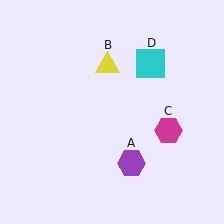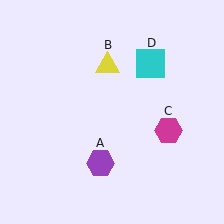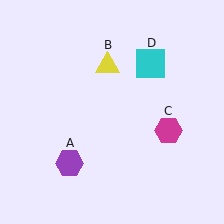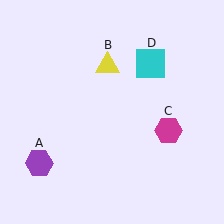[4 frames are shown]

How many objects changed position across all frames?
1 object changed position: purple hexagon (object A).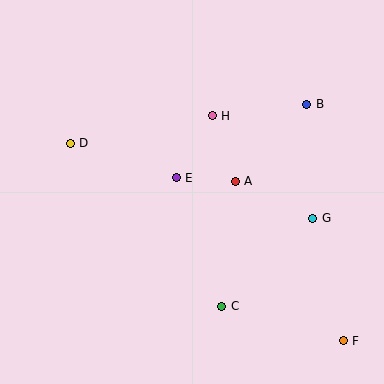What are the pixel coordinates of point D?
Point D is at (70, 143).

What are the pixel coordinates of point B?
Point B is at (307, 104).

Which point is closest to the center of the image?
Point E at (176, 178) is closest to the center.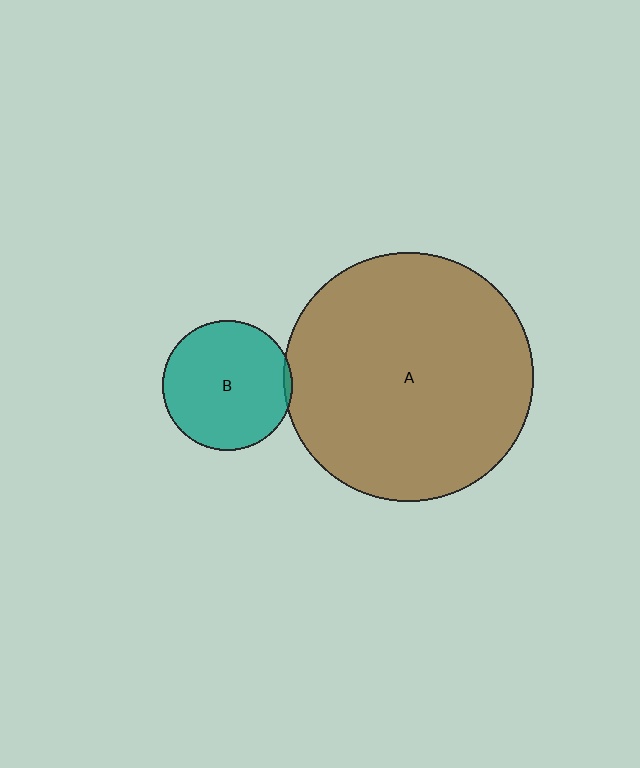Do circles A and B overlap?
Yes.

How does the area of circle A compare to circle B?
Approximately 3.7 times.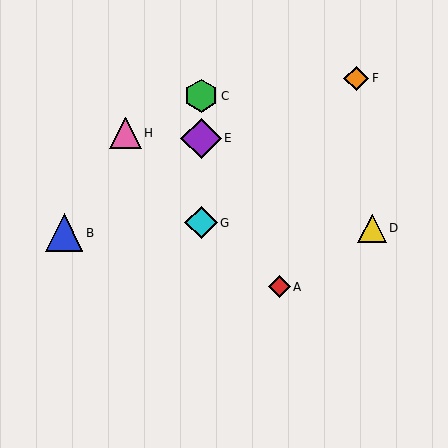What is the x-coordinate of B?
Object B is at x≈64.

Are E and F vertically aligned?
No, E is at x≈201 and F is at x≈356.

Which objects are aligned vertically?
Objects C, E, G are aligned vertically.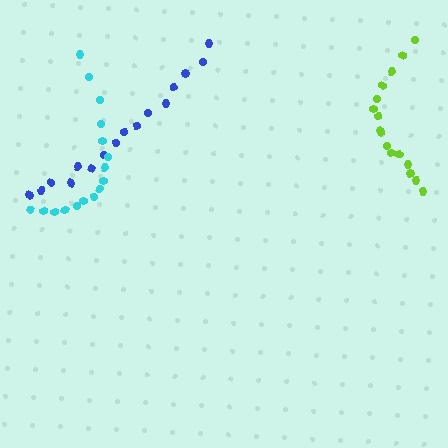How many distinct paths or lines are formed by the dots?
There are 3 distinct paths.